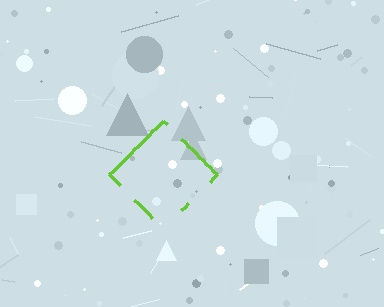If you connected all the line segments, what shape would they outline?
They would outline a diamond.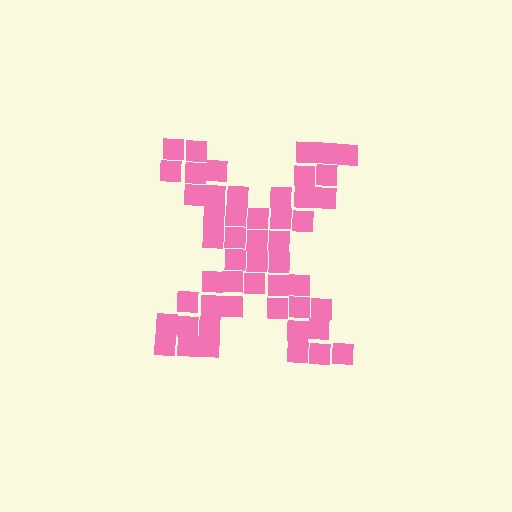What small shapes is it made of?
It is made of small squares.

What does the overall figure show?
The overall figure shows the letter X.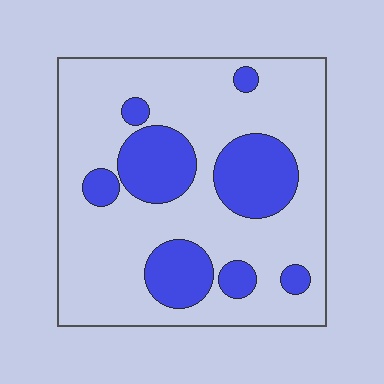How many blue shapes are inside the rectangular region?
8.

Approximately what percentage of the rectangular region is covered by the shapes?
Approximately 25%.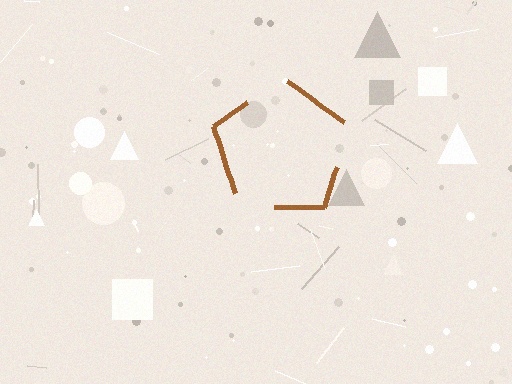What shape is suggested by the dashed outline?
The dashed outline suggests a pentagon.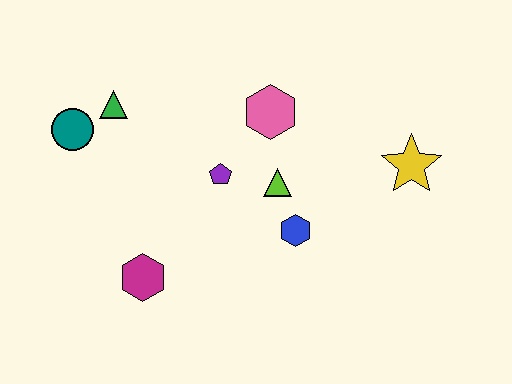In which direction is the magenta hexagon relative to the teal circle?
The magenta hexagon is below the teal circle.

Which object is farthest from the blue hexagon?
The teal circle is farthest from the blue hexagon.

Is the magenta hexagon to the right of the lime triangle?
No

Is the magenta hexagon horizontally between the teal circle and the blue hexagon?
Yes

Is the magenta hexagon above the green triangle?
No